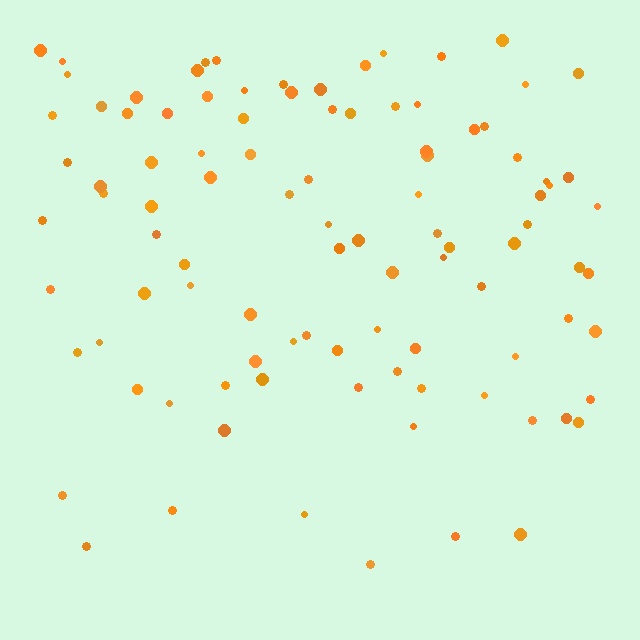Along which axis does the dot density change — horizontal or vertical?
Vertical.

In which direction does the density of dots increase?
From bottom to top, with the top side densest.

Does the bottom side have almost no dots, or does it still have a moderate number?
Still a moderate number, just noticeably fewer than the top.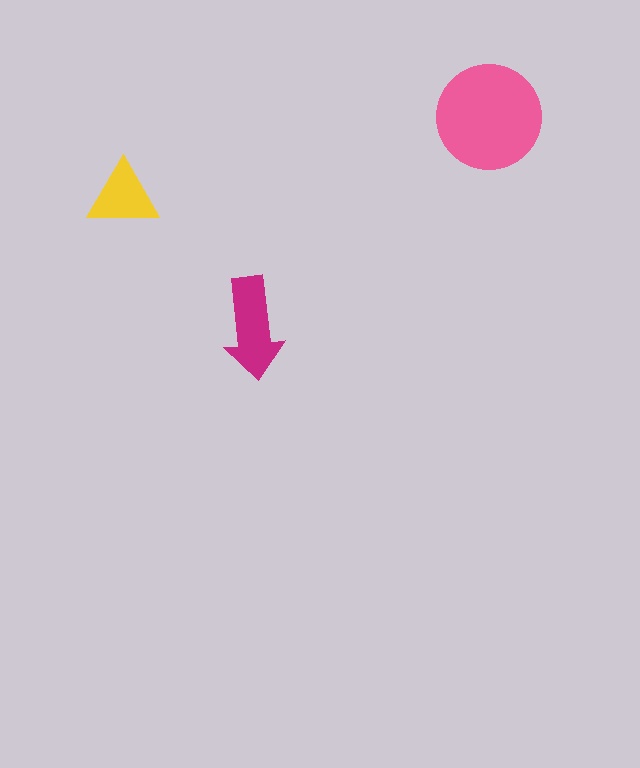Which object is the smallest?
The yellow triangle.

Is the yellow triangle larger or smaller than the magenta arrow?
Smaller.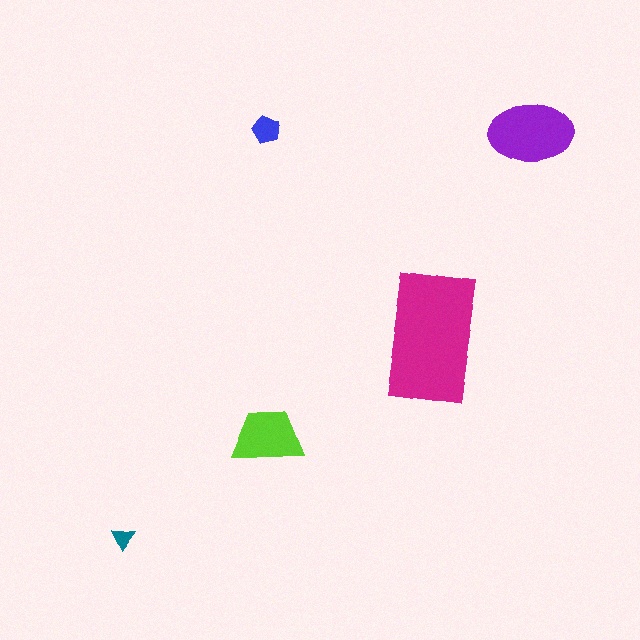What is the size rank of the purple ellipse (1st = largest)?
2nd.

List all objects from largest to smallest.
The magenta rectangle, the purple ellipse, the lime trapezoid, the blue pentagon, the teal triangle.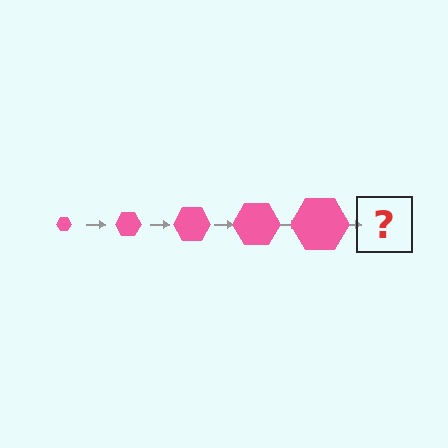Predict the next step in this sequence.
The next step is a pink hexagon, larger than the previous one.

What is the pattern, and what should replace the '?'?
The pattern is that the hexagon gets progressively larger each step. The '?' should be a pink hexagon, larger than the previous one.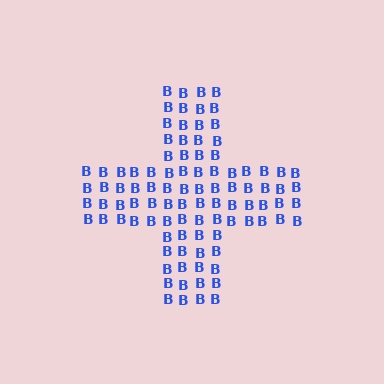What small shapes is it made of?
It is made of small letter B's.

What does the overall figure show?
The overall figure shows a cross.